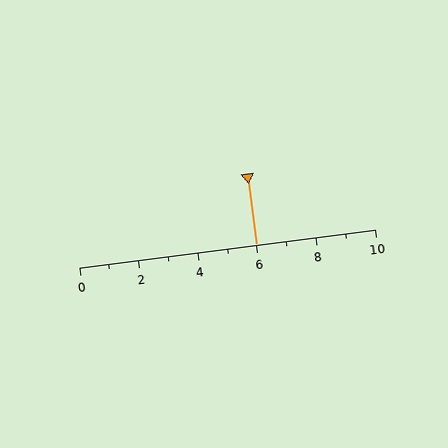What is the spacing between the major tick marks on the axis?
The major ticks are spaced 2 apart.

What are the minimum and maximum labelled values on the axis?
The axis runs from 0 to 10.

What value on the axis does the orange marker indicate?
The marker indicates approximately 6.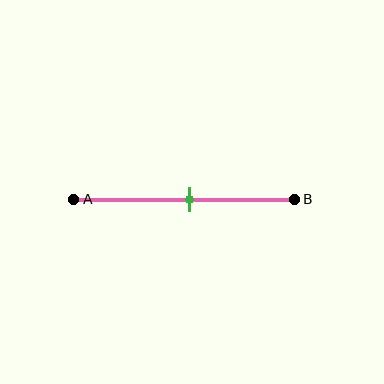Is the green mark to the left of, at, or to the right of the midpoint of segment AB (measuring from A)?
The green mark is approximately at the midpoint of segment AB.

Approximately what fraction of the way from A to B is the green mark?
The green mark is approximately 50% of the way from A to B.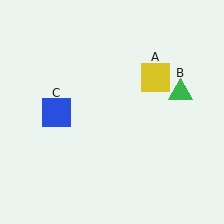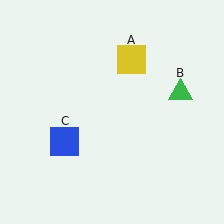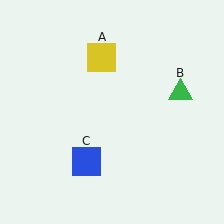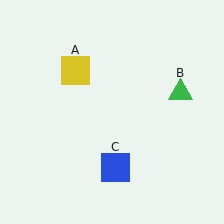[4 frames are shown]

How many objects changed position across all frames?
2 objects changed position: yellow square (object A), blue square (object C).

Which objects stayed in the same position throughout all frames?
Green triangle (object B) remained stationary.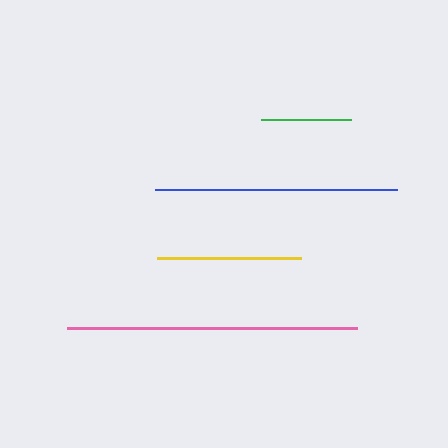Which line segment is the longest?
The pink line is the longest at approximately 291 pixels.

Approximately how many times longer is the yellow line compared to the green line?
The yellow line is approximately 1.6 times the length of the green line.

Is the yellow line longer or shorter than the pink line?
The pink line is longer than the yellow line.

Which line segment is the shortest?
The green line is the shortest at approximately 89 pixels.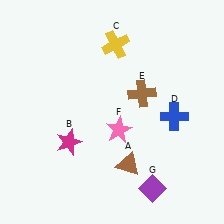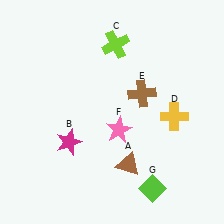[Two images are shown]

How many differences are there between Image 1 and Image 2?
There are 3 differences between the two images.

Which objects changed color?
C changed from yellow to lime. D changed from blue to yellow. G changed from purple to lime.